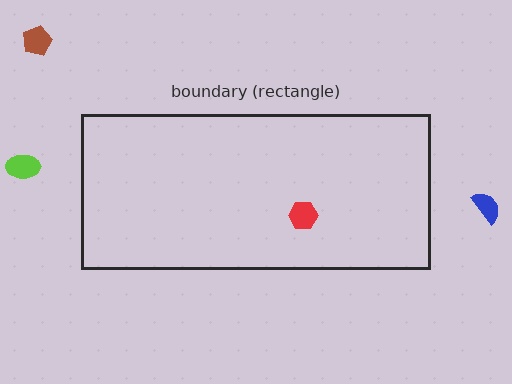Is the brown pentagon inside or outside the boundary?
Outside.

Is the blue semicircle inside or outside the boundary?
Outside.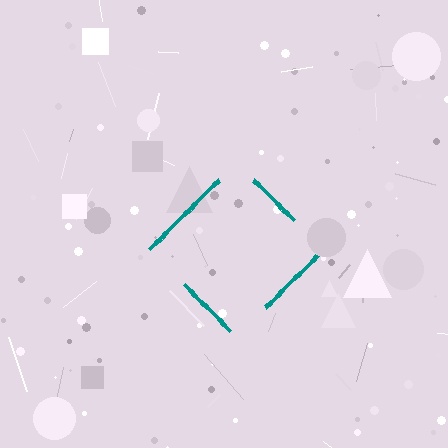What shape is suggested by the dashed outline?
The dashed outline suggests a diamond.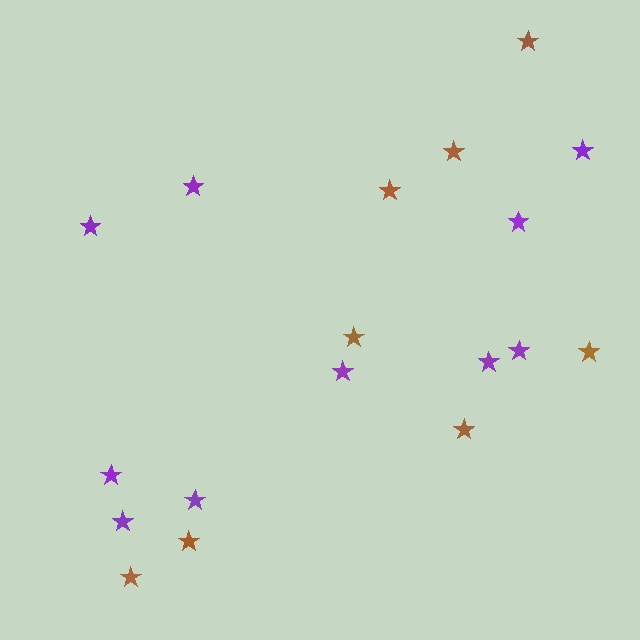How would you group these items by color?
There are 2 groups: one group of purple stars (10) and one group of brown stars (8).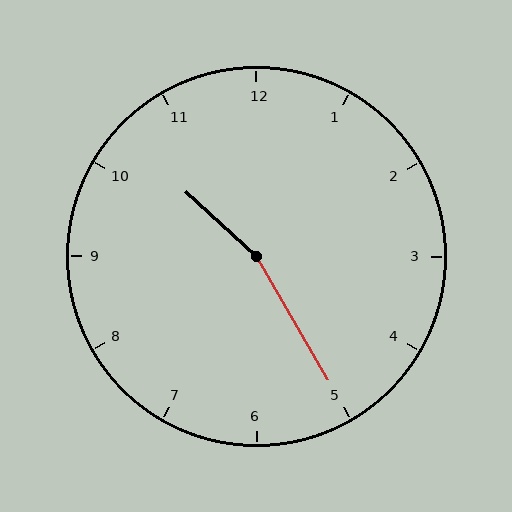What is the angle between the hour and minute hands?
Approximately 162 degrees.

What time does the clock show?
10:25.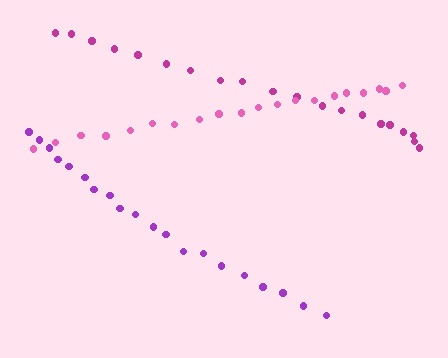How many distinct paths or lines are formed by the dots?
There are 3 distinct paths.